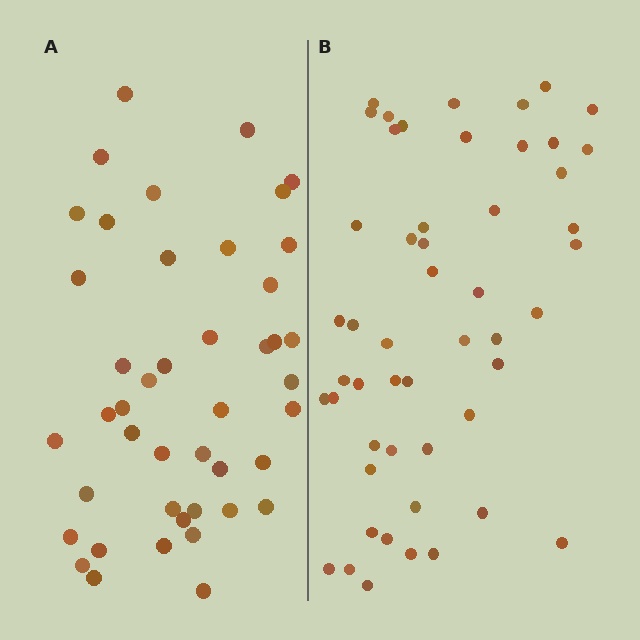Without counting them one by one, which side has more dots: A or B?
Region B (the right region) has more dots.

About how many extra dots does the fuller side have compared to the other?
Region B has roughly 8 or so more dots than region A.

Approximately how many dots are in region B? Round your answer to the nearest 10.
About 50 dots. (The exact count is 51, which rounds to 50.)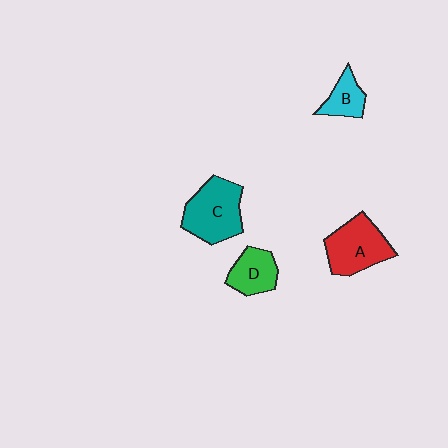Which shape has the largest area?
Shape C (teal).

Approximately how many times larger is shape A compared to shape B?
Approximately 2.0 times.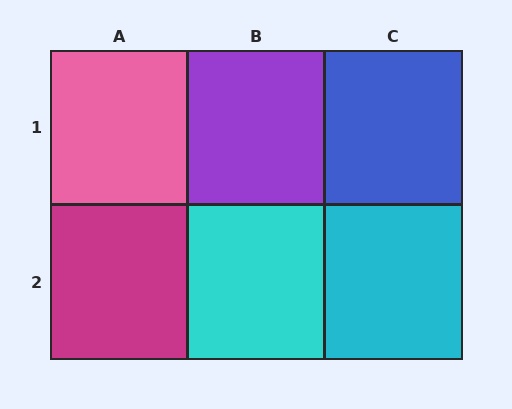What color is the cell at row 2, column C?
Cyan.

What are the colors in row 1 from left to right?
Pink, purple, blue.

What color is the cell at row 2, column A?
Magenta.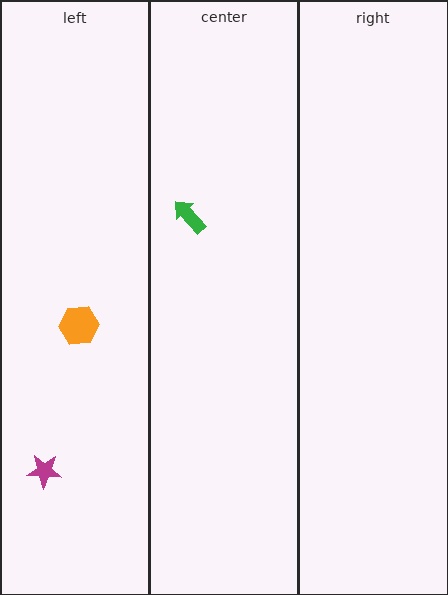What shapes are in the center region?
The green arrow.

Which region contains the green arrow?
The center region.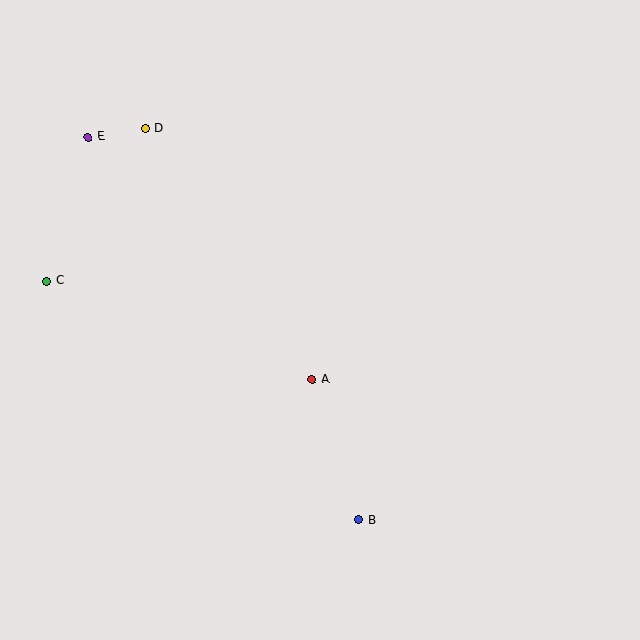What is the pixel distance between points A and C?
The distance between A and C is 283 pixels.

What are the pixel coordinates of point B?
Point B is at (358, 520).